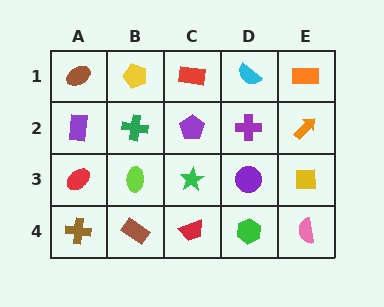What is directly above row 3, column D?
A purple cross.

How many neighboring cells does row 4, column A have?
2.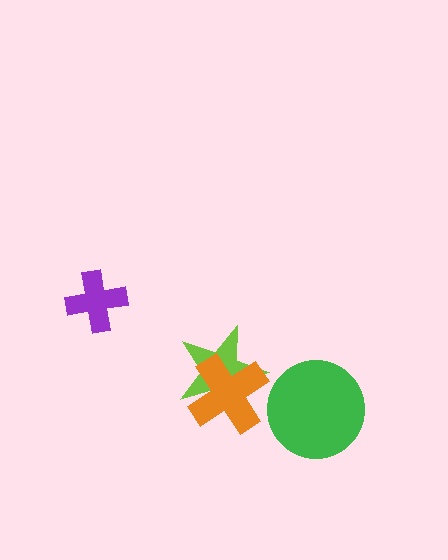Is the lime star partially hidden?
Yes, it is partially covered by another shape.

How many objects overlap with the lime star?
1 object overlaps with the lime star.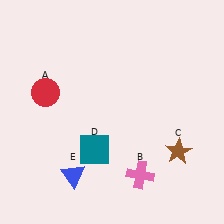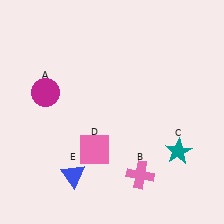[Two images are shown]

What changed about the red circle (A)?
In Image 1, A is red. In Image 2, it changed to magenta.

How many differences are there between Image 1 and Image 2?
There are 3 differences between the two images.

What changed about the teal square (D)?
In Image 1, D is teal. In Image 2, it changed to pink.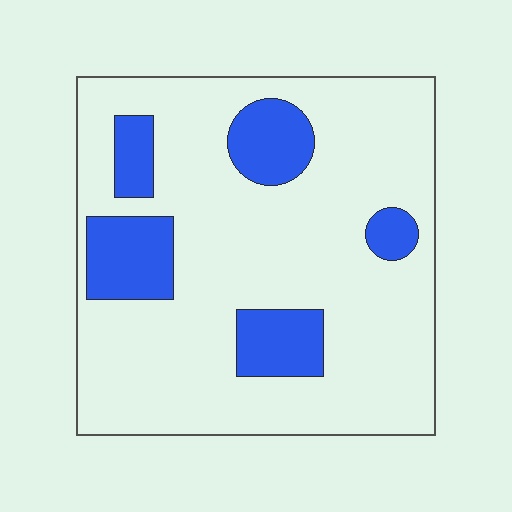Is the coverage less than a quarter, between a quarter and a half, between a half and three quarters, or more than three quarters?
Less than a quarter.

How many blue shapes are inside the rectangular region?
5.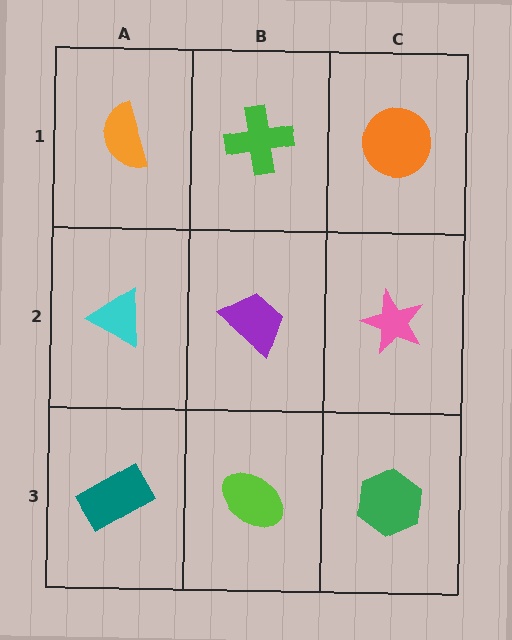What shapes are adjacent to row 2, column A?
An orange semicircle (row 1, column A), a teal rectangle (row 3, column A), a purple trapezoid (row 2, column B).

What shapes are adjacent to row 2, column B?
A green cross (row 1, column B), a lime ellipse (row 3, column B), a cyan triangle (row 2, column A), a pink star (row 2, column C).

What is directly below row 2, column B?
A lime ellipse.